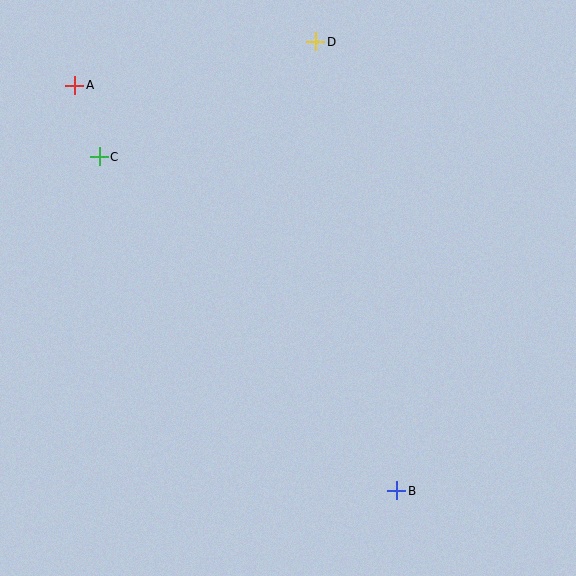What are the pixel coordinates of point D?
Point D is at (316, 42).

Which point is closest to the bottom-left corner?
Point B is closest to the bottom-left corner.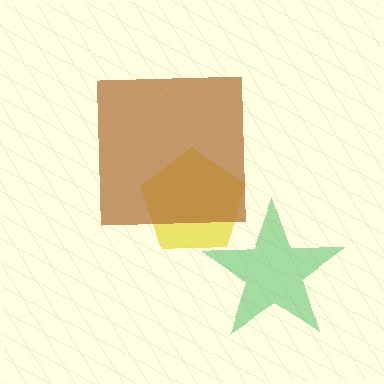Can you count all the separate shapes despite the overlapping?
Yes, there are 3 separate shapes.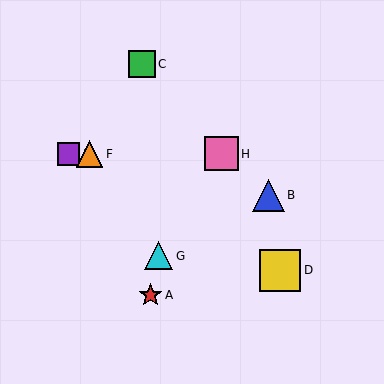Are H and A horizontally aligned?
No, H is at y≈154 and A is at y≈295.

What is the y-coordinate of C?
Object C is at y≈64.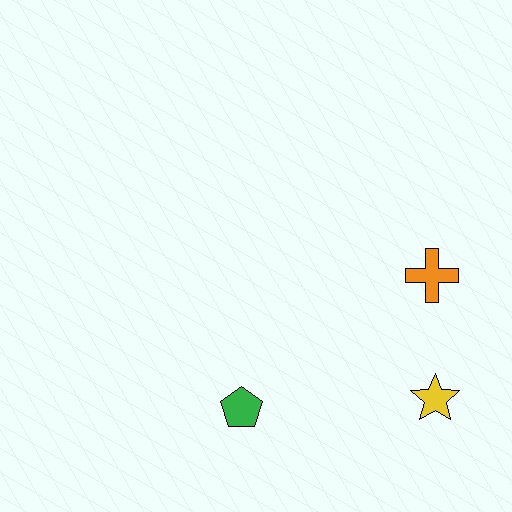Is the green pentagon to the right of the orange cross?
No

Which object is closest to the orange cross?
The yellow star is closest to the orange cross.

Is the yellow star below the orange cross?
Yes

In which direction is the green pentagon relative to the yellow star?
The green pentagon is to the left of the yellow star.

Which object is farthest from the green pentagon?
The orange cross is farthest from the green pentagon.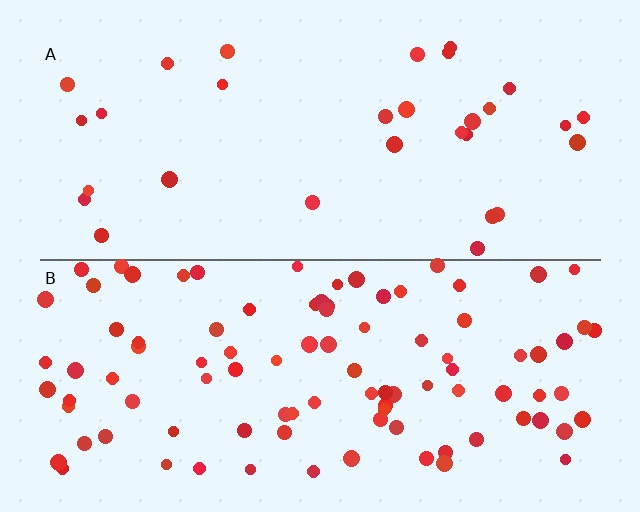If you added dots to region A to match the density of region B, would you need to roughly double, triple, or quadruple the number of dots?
Approximately triple.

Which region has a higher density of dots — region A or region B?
B (the bottom).